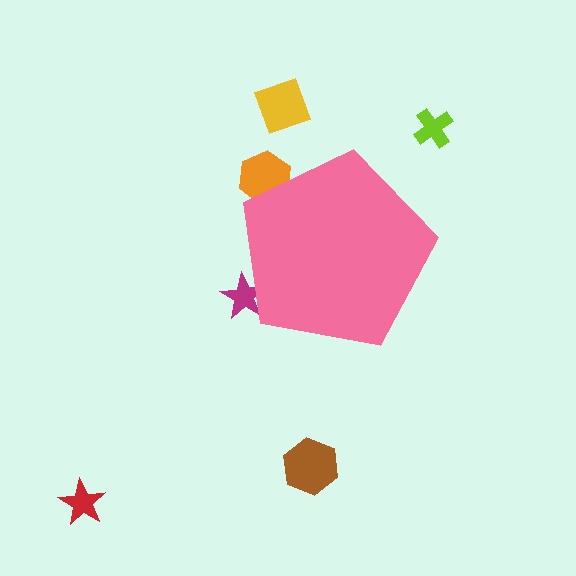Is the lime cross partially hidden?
No, the lime cross is fully visible.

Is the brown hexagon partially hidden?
No, the brown hexagon is fully visible.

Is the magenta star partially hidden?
Yes, the magenta star is partially hidden behind the pink pentagon.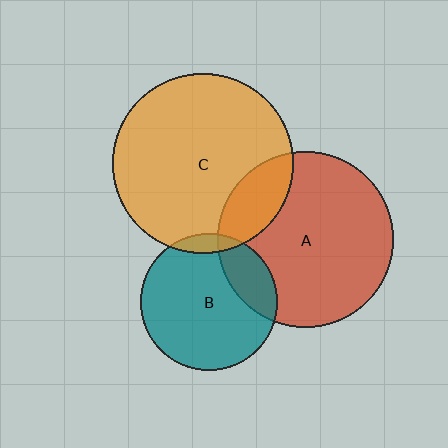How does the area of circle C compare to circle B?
Approximately 1.7 times.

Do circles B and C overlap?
Yes.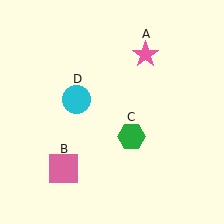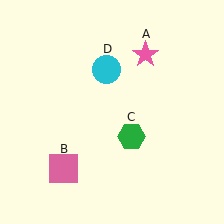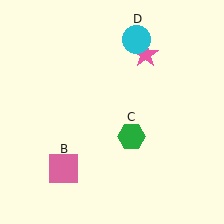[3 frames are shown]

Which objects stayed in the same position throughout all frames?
Pink star (object A) and pink square (object B) and green hexagon (object C) remained stationary.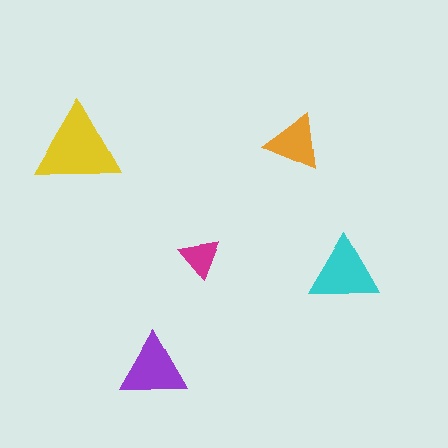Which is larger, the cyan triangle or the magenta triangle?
The cyan one.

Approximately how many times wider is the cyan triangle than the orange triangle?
About 1.5 times wider.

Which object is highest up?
The orange triangle is topmost.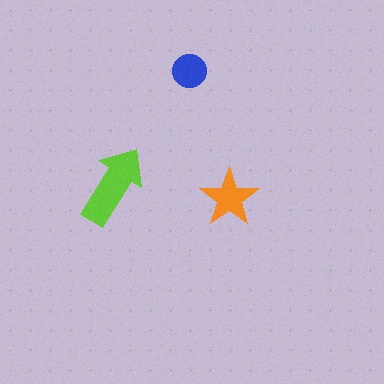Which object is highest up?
The blue circle is topmost.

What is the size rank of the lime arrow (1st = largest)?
1st.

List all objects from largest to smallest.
The lime arrow, the orange star, the blue circle.